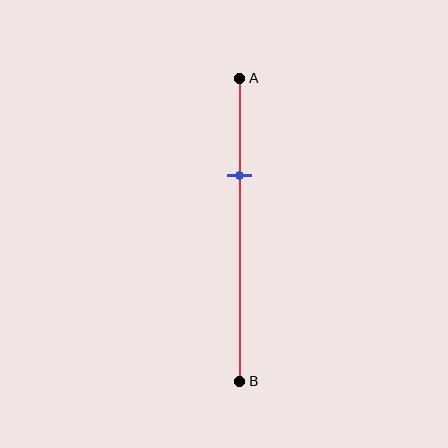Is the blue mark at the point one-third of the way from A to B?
Yes, the mark is approximately at the one-third point.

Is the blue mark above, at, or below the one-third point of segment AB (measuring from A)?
The blue mark is approximately at the one-third point of segment AB.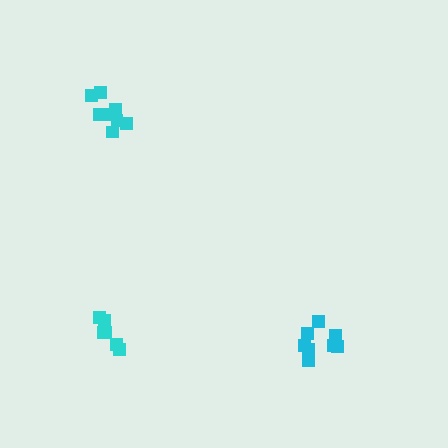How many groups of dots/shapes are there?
There are 3 groups.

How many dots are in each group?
Group 1: 8 dots, Group 2: 6 dots, Group 3: 8 dots (22 total).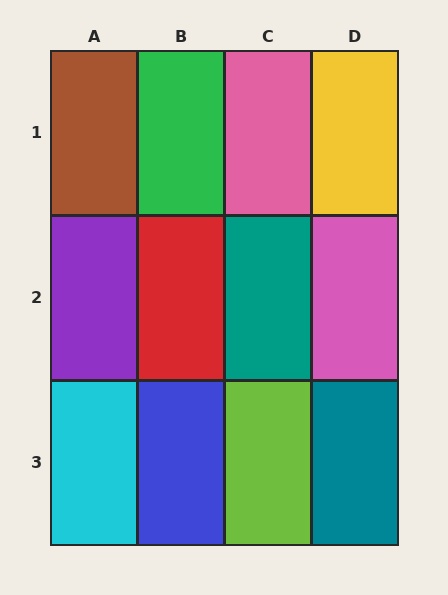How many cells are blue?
1 cell is blue.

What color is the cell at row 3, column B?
Blue.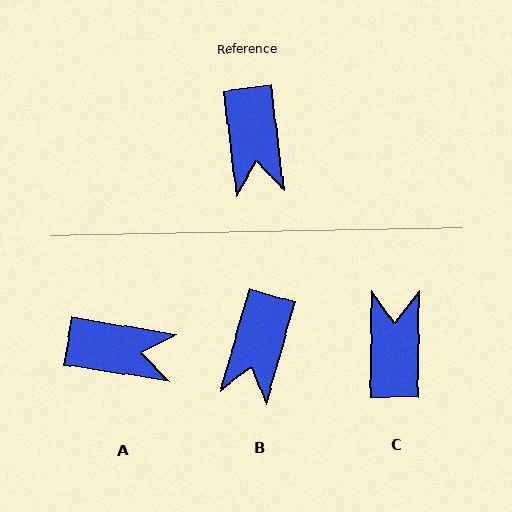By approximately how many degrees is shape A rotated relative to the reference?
Approximately 74 degrees counter-clockwise.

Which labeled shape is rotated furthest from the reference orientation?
C, about 172 degrees away.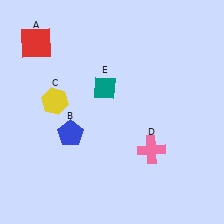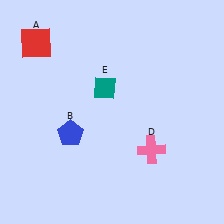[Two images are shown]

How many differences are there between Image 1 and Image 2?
There is 1 difference between the two images.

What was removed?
The yellow hexagon (C) was removed in Image 2.